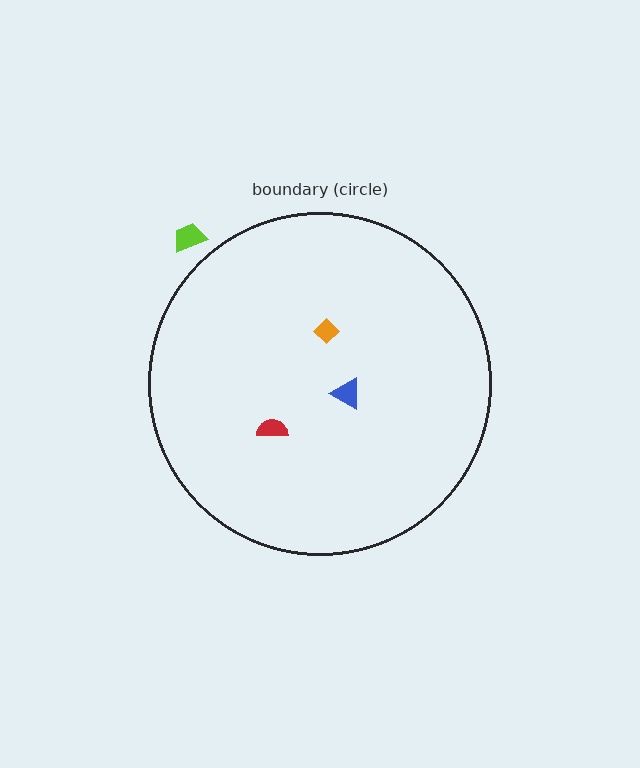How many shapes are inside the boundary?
3 inside, 1 outside.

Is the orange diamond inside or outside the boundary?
Inside.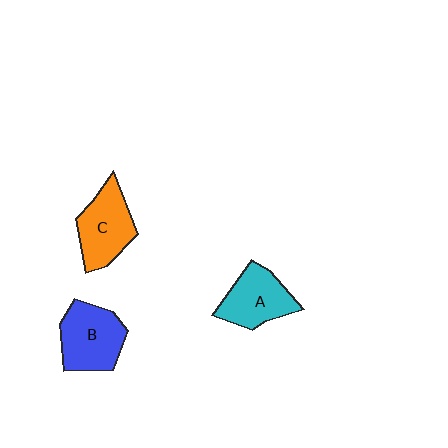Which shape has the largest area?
Shape B (blue).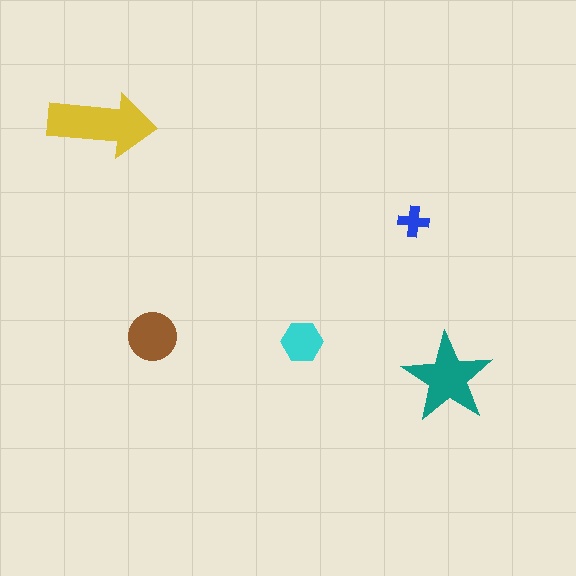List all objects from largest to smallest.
The yellow arrow, the teal star, the brown circle, the cyan hexagon, the blue cross.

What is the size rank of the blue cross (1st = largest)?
5th.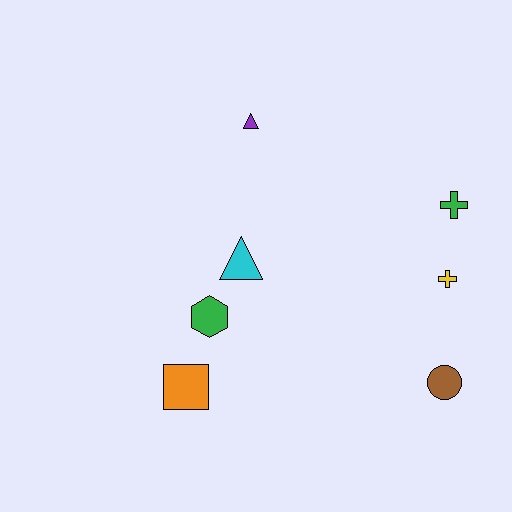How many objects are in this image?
There are 7 objects.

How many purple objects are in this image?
There is 1 purple object.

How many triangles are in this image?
There are 2 triangles.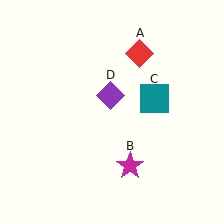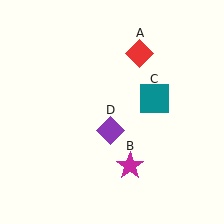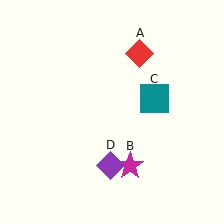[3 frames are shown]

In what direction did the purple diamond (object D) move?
The purple diamond (object D) moved down.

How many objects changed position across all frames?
1 object changed position: purple diamond (object D).